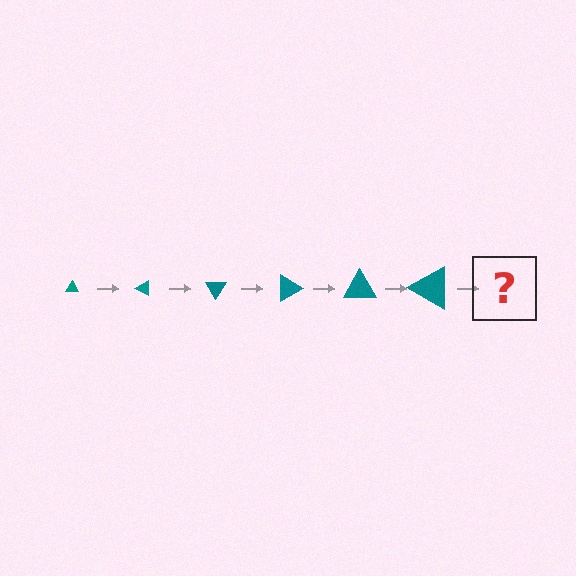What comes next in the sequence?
The next element should be a triangle, larger than the previous one and rotated 180 degrees from the start.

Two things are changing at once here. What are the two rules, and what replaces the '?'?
The two rules are that the triangle grows larger each step and it rotates 30 degrees each step. The '?' should be a triangle, larger than the previous one and rotated 180 degrees from the start.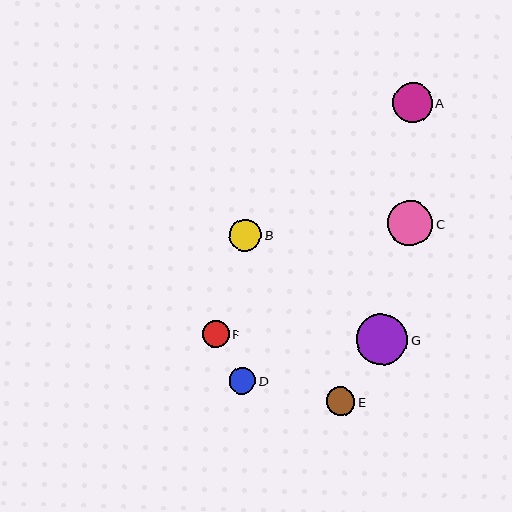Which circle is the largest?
Circle G is the largest with a size of approximately 51 pixels.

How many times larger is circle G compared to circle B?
Circle G is approximately 1.6 times the size of circle B.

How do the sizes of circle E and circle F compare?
Circle E and circle F are approximately the same size.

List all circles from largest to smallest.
From largest to smallest: G, C, A, B, E, F, D.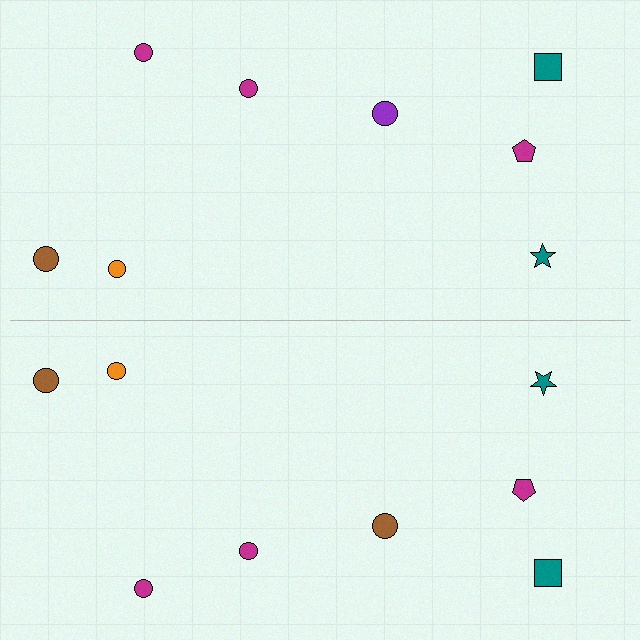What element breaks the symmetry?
The brown circle on the bottom side breaks the symmetry — its mirror counterpart is purple.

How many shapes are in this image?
There are 16 shapes in this image.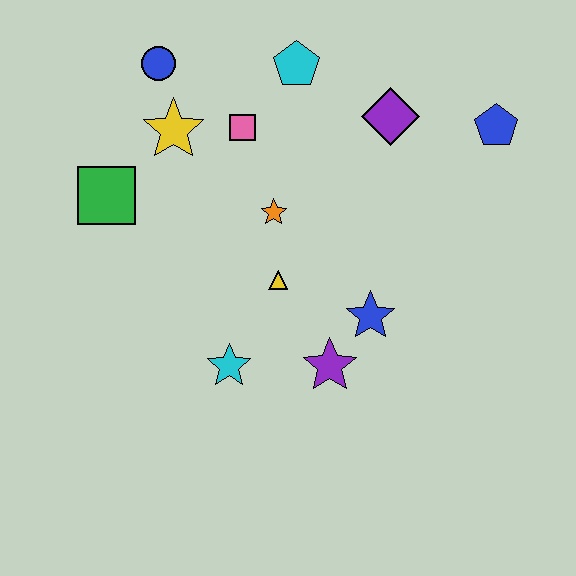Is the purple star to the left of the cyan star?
No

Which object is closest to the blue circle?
The yellow star is closest to the blue circle.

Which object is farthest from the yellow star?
The blue pentagon is farthest from the yellow star.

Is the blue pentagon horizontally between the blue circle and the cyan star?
No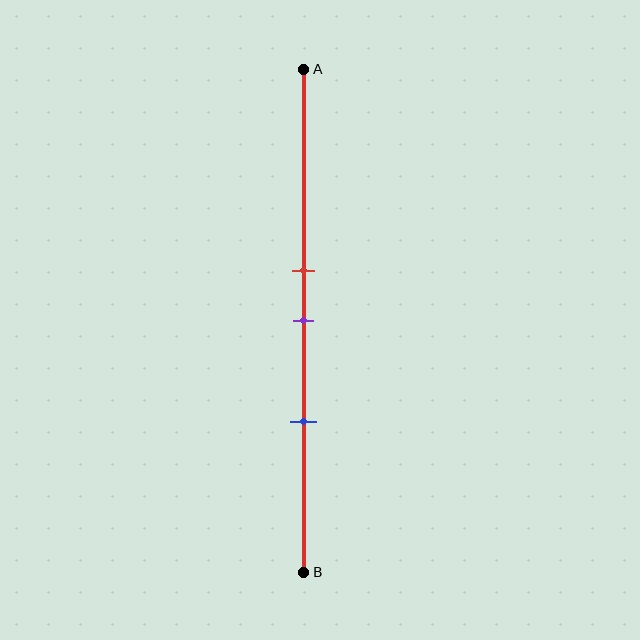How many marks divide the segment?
There are 3 marks dividing the segment.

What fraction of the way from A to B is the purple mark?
The purple mark is approximately 50% (0.5) of the way from A to B.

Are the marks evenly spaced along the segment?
Yes, the marks are approximately evenly spaced.